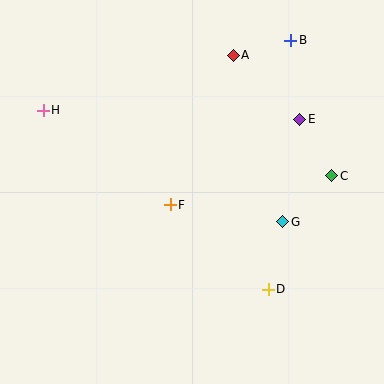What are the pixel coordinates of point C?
Point C is at (332, 176).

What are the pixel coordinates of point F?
Point F is at (170, 205).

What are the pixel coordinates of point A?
Point A is at (233, 55).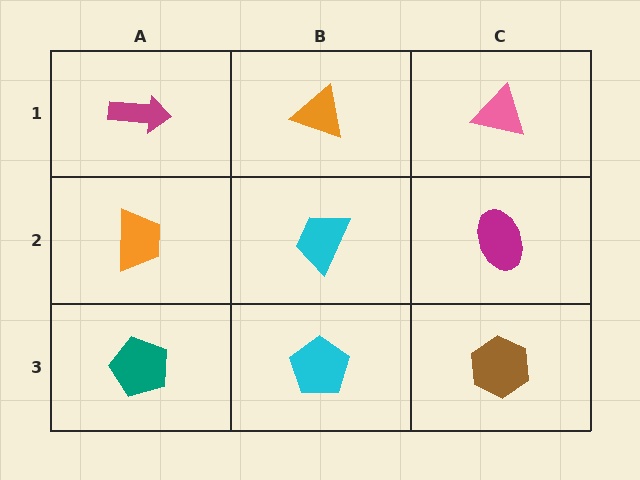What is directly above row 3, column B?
A cyan trapezoid.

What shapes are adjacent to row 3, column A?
An orange trapezoid (row 2, column A), a cyan pentagon (row 3, column B).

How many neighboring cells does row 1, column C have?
2.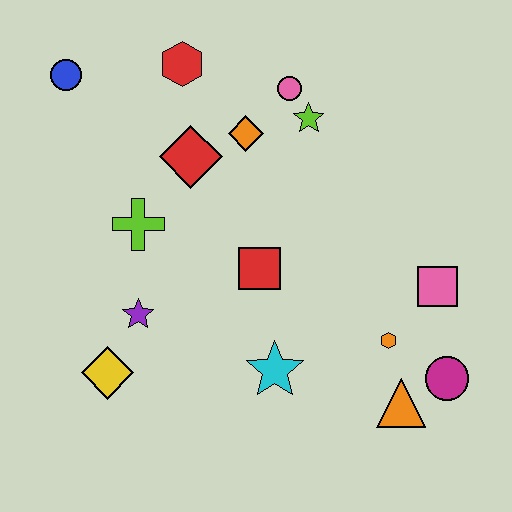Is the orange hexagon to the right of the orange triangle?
No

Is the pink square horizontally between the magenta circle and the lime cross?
Yes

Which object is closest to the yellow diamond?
The purple star is closest to the yellow diamond.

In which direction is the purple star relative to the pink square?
The purple star is to the left of the pink square.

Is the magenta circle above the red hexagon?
No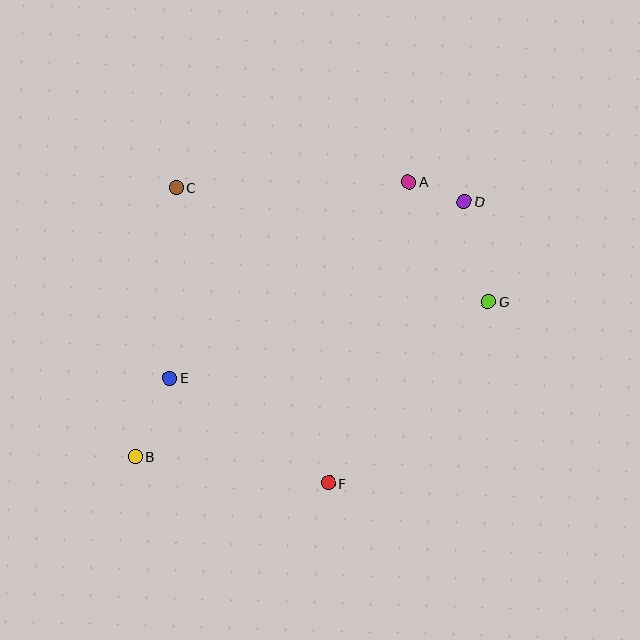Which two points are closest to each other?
Points A and D are closest to each other.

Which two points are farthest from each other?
Points B and D are farthest from each other.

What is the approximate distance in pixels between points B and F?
The distance between B and F is approximately 195 pixels.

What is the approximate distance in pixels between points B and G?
The distance between B and G is approximately 386 pixels.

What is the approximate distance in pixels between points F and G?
The distance between F and G is approximately 242 pixels.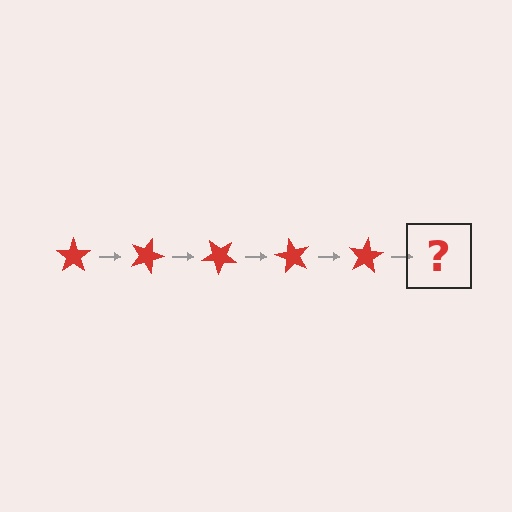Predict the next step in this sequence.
The next step is a red star rotated 100 degrees.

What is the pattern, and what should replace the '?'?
The pattern is that the star rotates 20 degrees each step. The '?' should be a red star rotated 100 degrees.